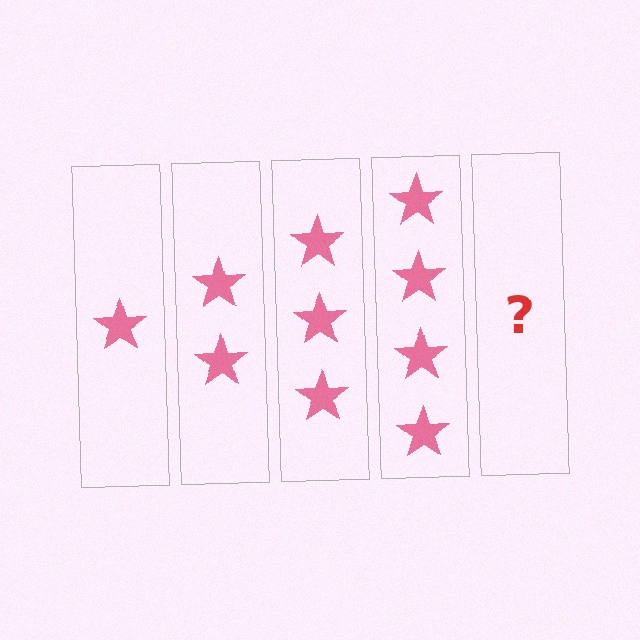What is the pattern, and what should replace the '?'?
The pattern is that each step adds one more star. The '?' should be 5 stars.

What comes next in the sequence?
The next element should be 5 stars.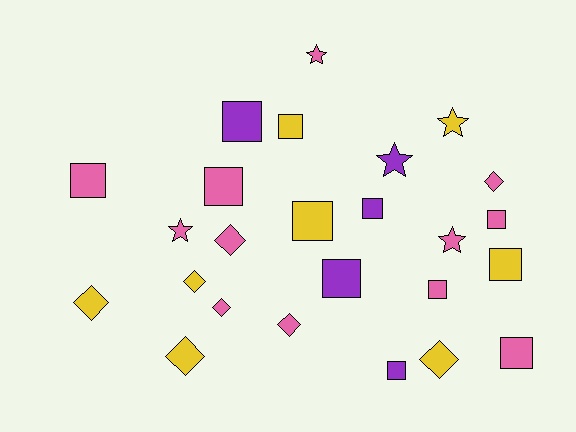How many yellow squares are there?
There are 3 yellow squares.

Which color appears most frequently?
Pink, with 12 objects.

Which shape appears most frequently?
Square, with 12 objects.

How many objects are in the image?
There are 25 objects.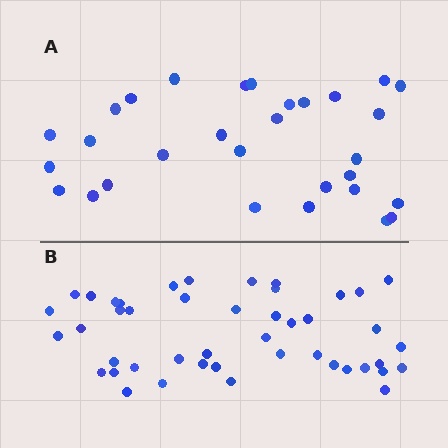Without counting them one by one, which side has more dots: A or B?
Region B (the bottom region) has more dots.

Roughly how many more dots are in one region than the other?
Region B has approximately 15 more dots than region A.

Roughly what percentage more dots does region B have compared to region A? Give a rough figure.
About 50% more.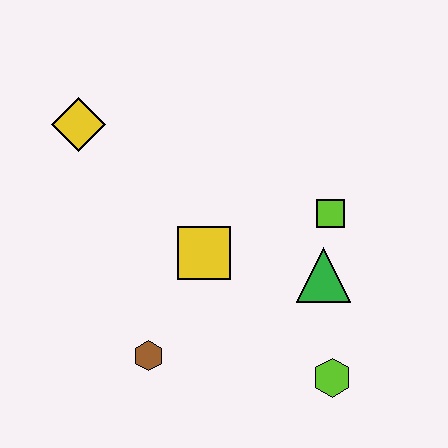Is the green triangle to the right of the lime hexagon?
No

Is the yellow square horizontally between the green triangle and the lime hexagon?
No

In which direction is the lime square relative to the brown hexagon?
The lime square is to the right of the brown hexagon.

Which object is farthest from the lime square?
The yellow diamond is farthest from the lime square.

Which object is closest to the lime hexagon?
The green triangle is closest to the lime hexagon.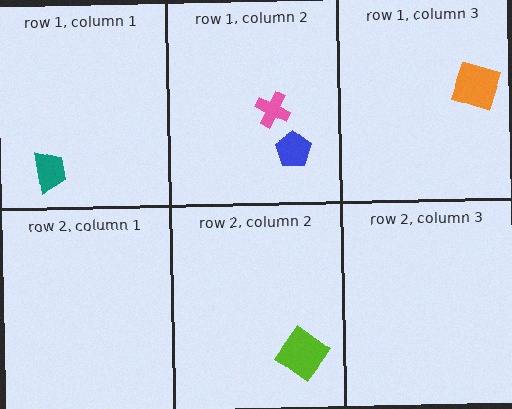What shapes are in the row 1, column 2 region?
The pink cross, the blue pentagon.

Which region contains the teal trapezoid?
The row 1, column 1 region.